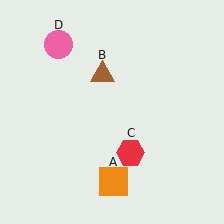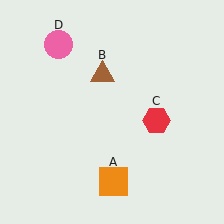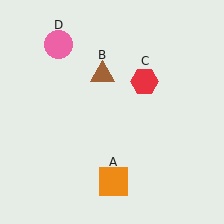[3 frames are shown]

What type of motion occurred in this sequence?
The red hexagon (object C) rotated counterclockwise around the center of the scene.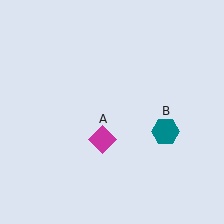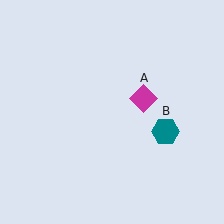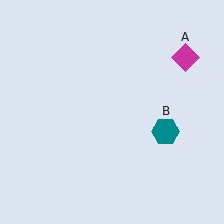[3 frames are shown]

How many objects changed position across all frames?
1 object changed position: magenta diamond (object A).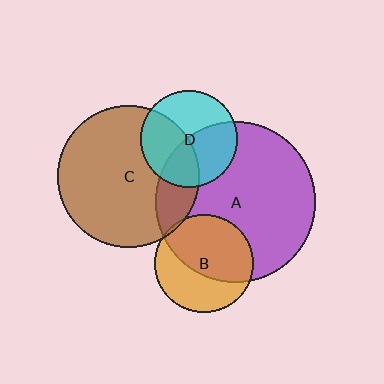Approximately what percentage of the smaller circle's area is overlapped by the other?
Approximately 45%.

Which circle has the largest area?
Circle A (purple).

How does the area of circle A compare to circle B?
Approximately 2.6 times.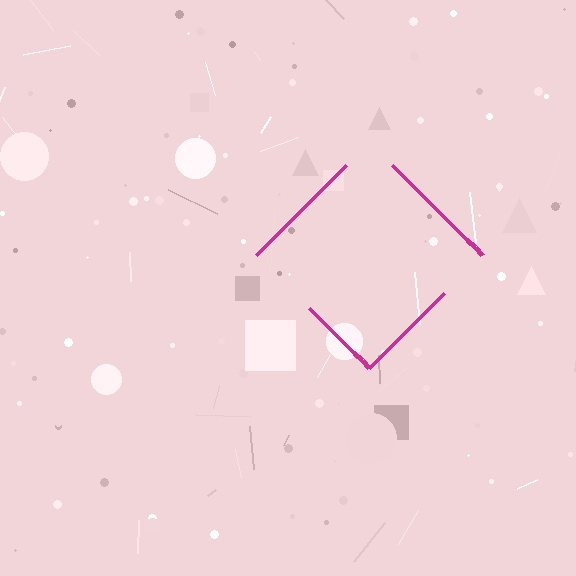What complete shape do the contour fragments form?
The contour fragments form a diamond.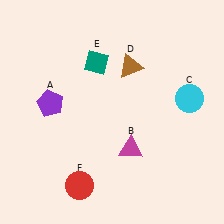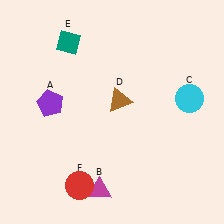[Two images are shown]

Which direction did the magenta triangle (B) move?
The magenta triangle (B) moved down.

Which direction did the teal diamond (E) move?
The teal diamond (E) moved left.